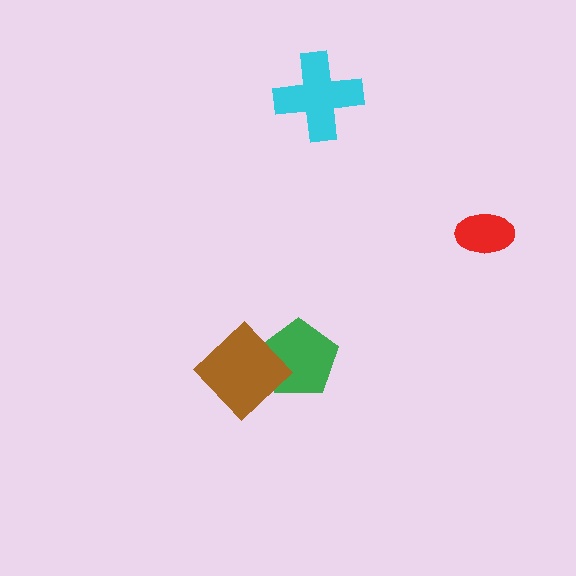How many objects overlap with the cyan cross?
0 objects overlap with the cyan cross.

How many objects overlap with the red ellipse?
0 objects overlap with the red ellipse.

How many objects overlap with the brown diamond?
1 object overlaps with the brown diamond.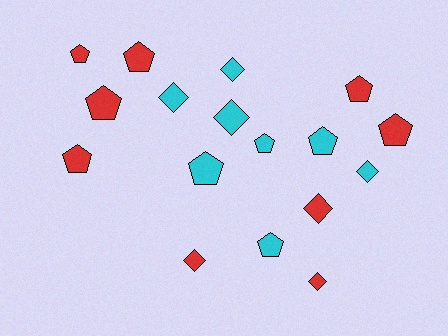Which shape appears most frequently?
Pentagon, with 10 objects.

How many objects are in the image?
There are 17 objects.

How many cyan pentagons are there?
There are 4 cyan pentagons.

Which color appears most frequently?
Red, with 9 objects.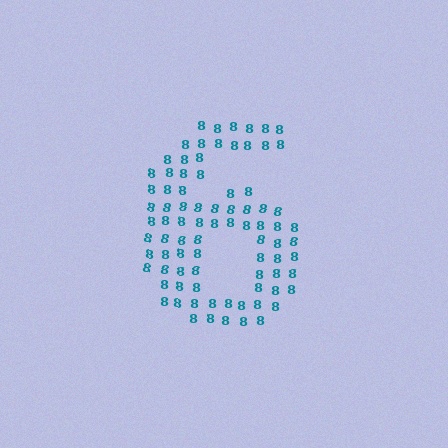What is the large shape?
The large shape is the digit 6.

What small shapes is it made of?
It is made of small digit 8's.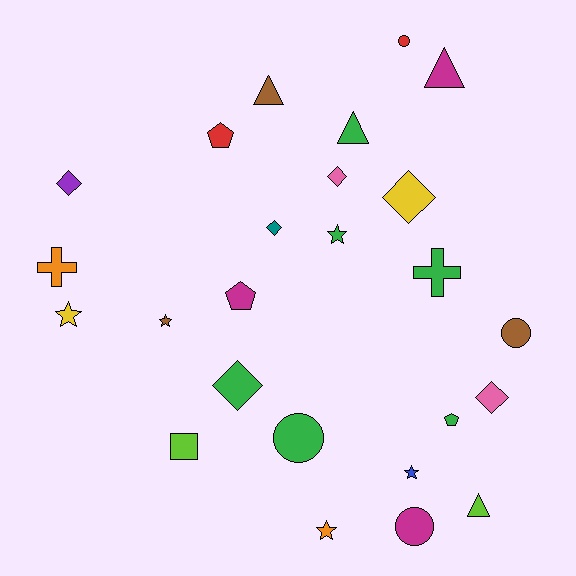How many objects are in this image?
There are 25 objects.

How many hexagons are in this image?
There are no hexagons.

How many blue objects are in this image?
There is 1 blue object.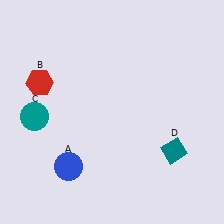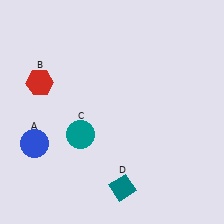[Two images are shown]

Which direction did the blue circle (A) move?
The blue circle (A) moved left.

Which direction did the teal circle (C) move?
The teal circle (C) moved right.